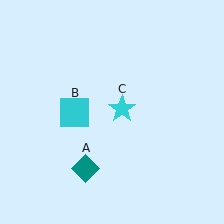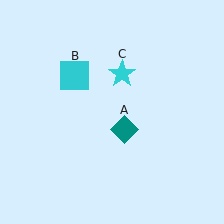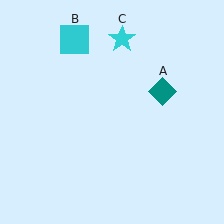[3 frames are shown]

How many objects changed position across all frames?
3 objects changed position: teal diamond (object A), cyan square (object B), cyan star (object C).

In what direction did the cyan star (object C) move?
The cyan star (object C) moved up.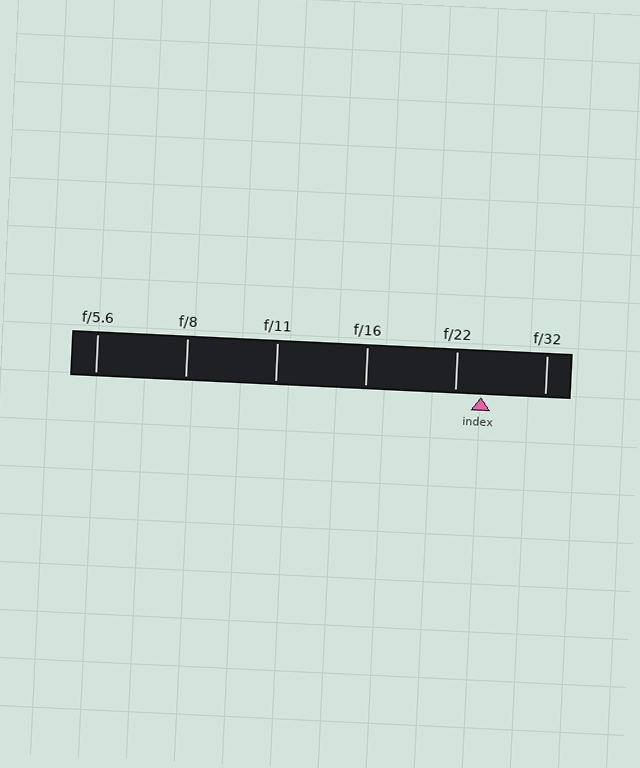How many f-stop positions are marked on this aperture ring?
There are 6 f-stop positions marked.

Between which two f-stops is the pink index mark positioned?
The index mark is between f/22 and f/32.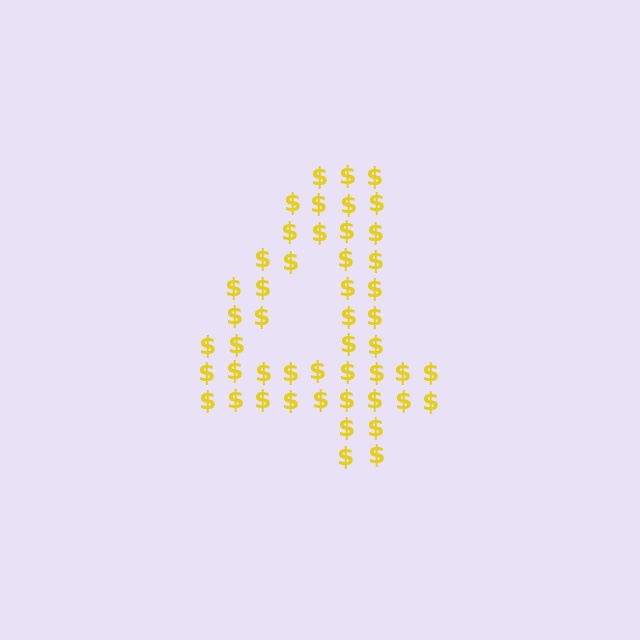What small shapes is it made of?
It is made of small dollar signs.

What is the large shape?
The large shape is the digit 4.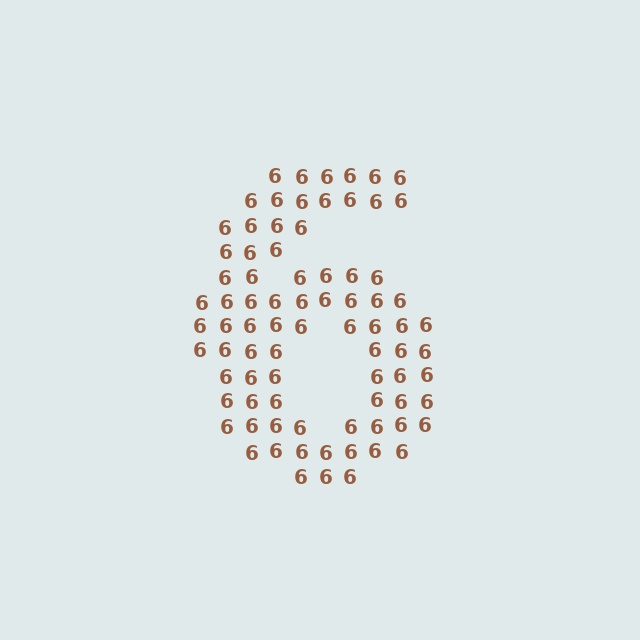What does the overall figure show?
The overall figure shows the digit 6.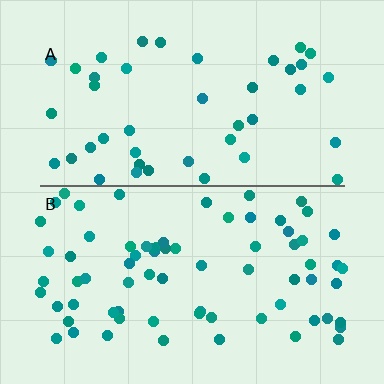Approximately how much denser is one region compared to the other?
Approximately 1.6× — region B over region A.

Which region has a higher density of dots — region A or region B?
B (the bottom).